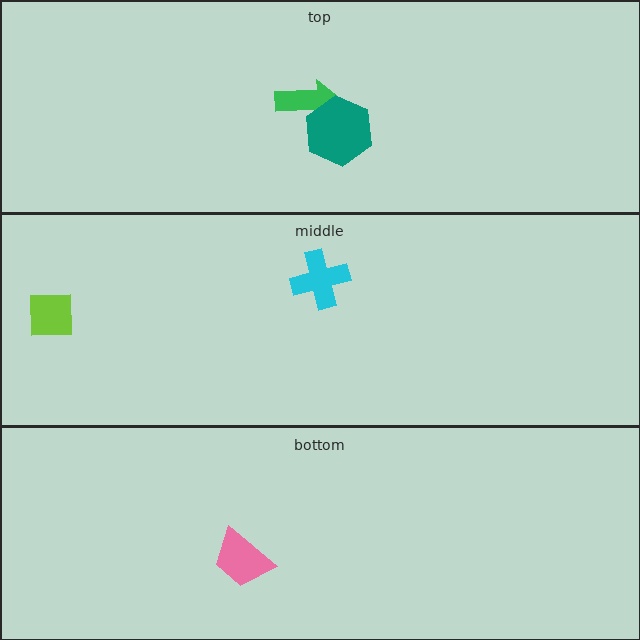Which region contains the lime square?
The middle region.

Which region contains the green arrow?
The top region.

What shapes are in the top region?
The green arrow, the teal hexagon.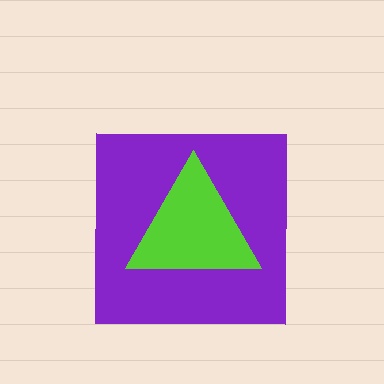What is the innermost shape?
The lime triangle.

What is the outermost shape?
The purple square.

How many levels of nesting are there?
2.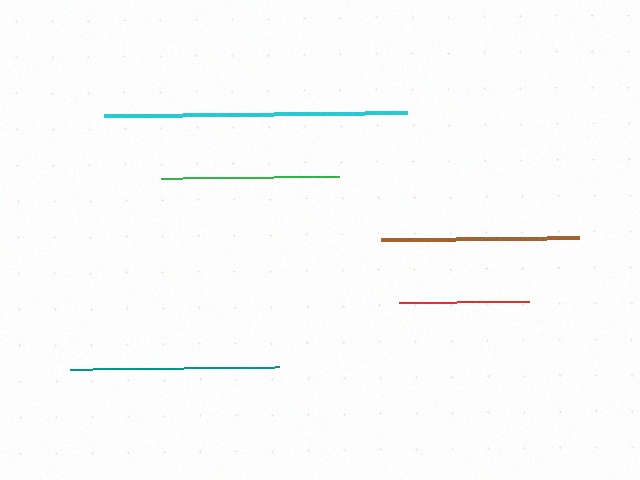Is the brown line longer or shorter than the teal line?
The teal line is longer than the brown line.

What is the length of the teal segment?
The teal segment is approximately 210 pixels long.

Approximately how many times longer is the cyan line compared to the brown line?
The cyan line is approximately 1.5 times the length of the brown line.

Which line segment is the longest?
The cyan line is the longest at approximately 303 pixels.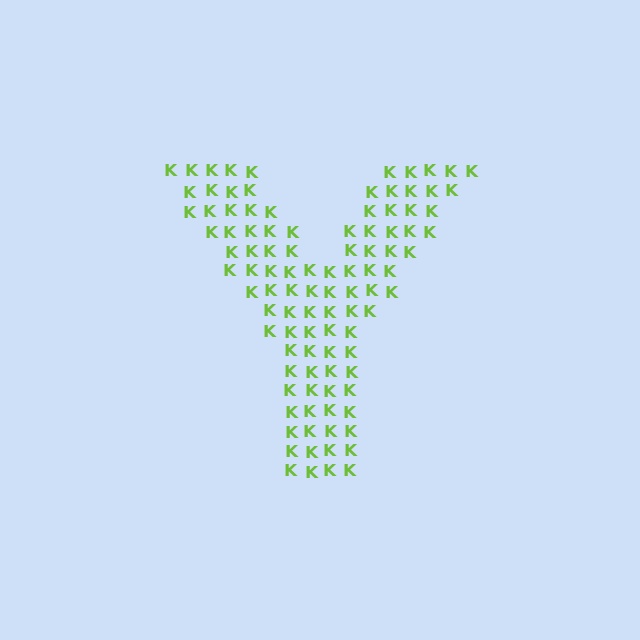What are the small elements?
The small elements are letter K's.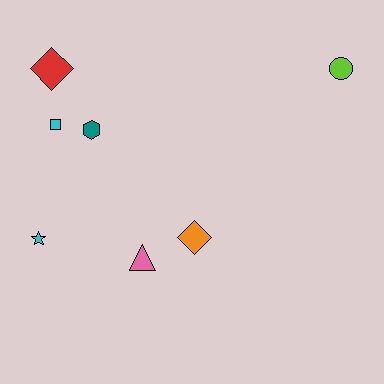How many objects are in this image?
There are 7 objects.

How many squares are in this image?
There is 1 square.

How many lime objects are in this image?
There is 1 lime object.